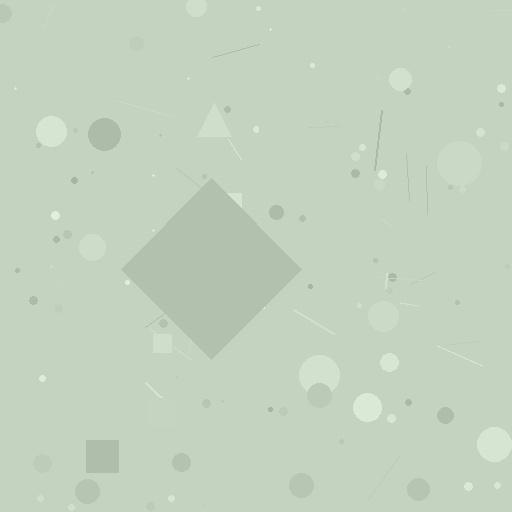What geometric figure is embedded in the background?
A diamond is embedded in the background.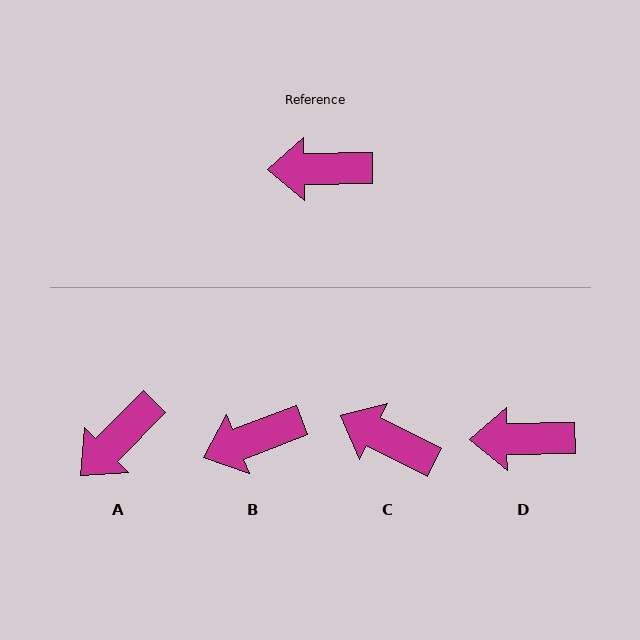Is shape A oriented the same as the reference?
No, it is off by about 44 degrees.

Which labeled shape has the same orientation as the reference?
D.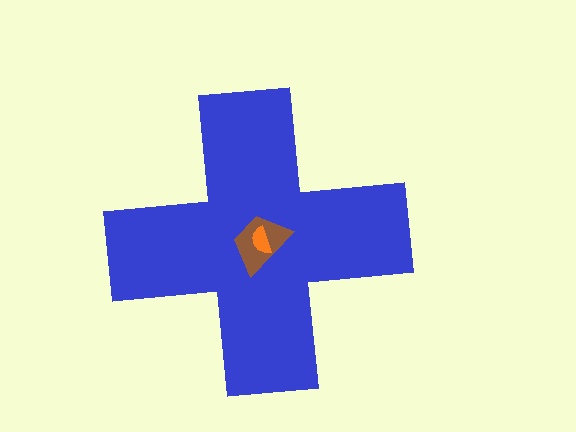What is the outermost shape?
The blue cross.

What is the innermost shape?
The orange semicircle.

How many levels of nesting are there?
3.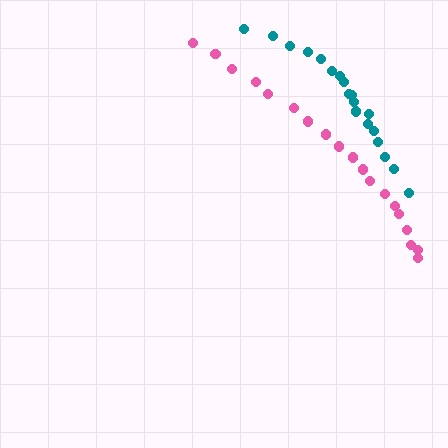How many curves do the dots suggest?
There are 2 distinct paths.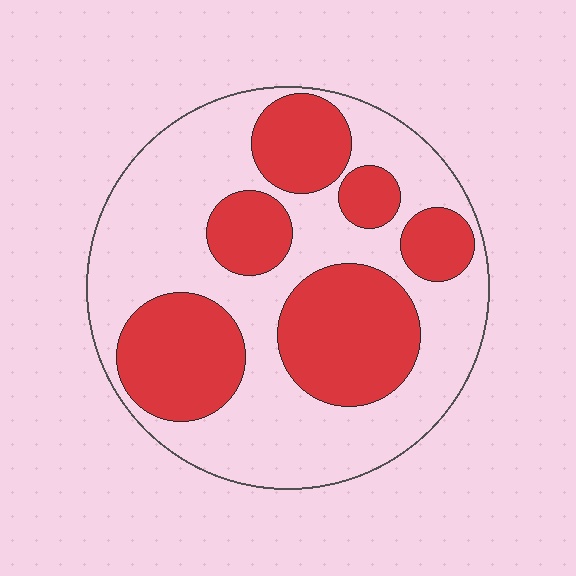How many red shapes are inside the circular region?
6.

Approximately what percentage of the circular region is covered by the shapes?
Approximately 40%.